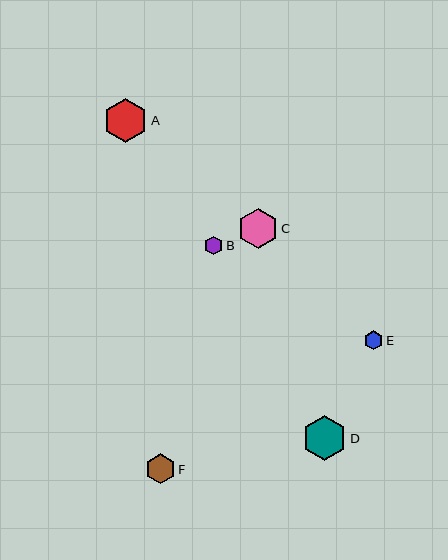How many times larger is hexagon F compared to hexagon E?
Hexagon F is approximately 1.6 times the size of hexagon E.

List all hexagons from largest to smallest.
From largest to smallest: D, A, C, F, E, B.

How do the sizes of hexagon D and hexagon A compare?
Hexagon D and hexagon A are approximately the same size.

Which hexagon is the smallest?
Hexagon B is the smallest with a size of approximately 18 pixels.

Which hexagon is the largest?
Hexagon D is the largest with a size of approximately 44 pixels.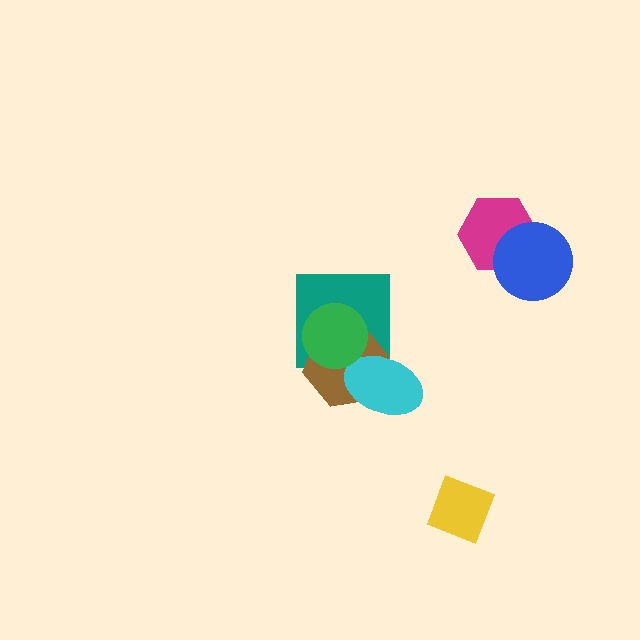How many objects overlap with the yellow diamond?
0 objects overlap with the yellow diamond.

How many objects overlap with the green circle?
2 objects overlap with the green circle.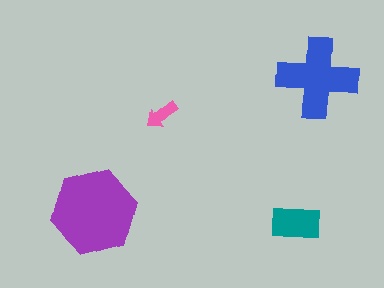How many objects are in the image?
There are 4 objects in the image.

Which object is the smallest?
The pink arrow.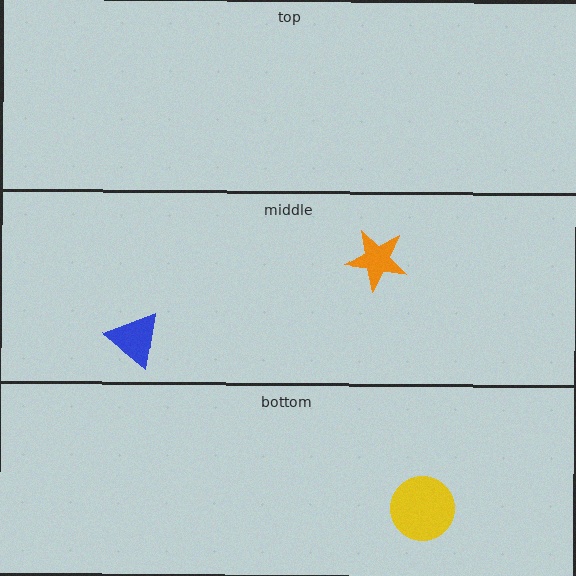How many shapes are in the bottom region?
1.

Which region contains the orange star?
The middle region.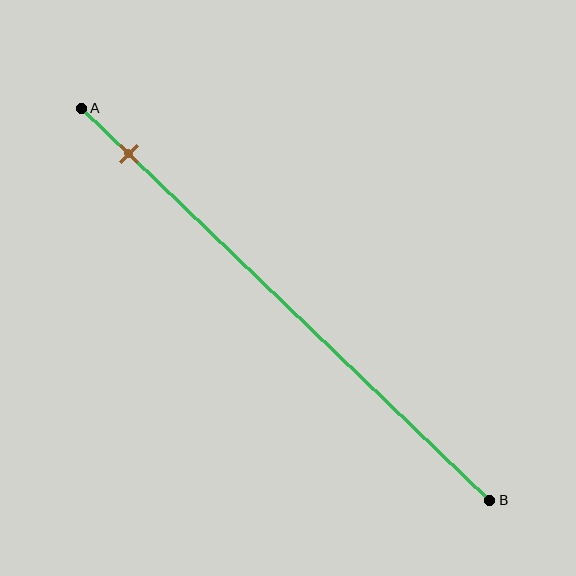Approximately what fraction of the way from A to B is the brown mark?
The brown mark is approximately 10% of the way from A to B.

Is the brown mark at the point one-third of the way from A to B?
No, the mark is at about 10% from A, not at the 33% one-third point.